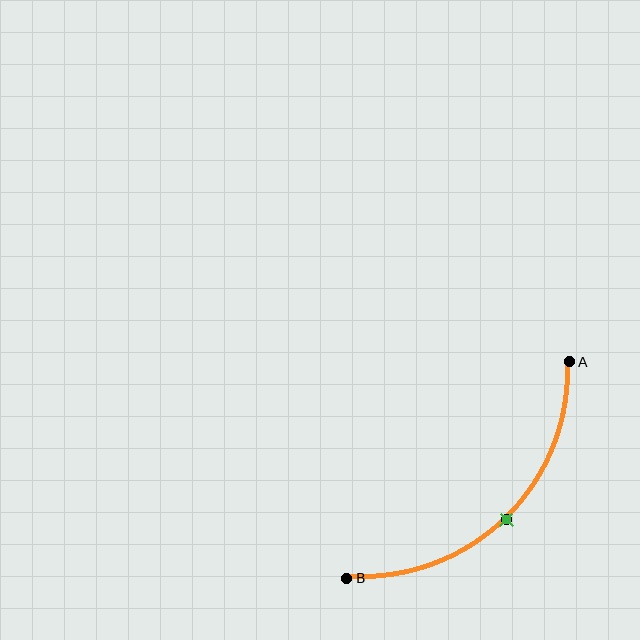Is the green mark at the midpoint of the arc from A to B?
Yes. The green mark lies on the arc at equal arc-length from both A and B — it is the arc midpoint.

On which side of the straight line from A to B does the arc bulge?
The arc bulges below and to the right of the straight line connecting A and B.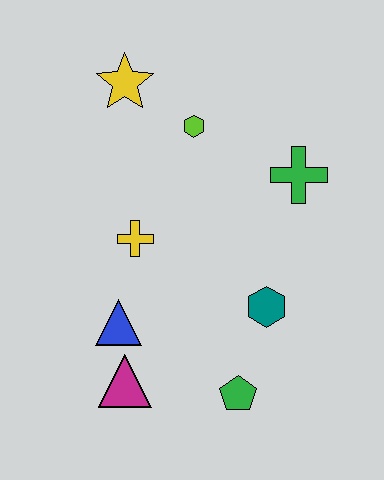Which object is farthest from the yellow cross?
The green pentagon is farthest from the yellow cross.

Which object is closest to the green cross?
The lime hexagon is closest to the green cross.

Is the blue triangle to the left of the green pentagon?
Yes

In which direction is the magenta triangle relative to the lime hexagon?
The magenta triangle is below the lime hexagon.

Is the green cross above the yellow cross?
Yes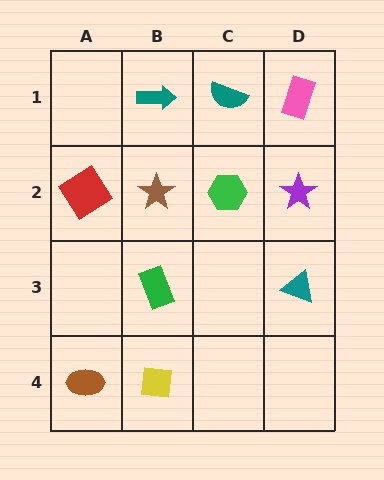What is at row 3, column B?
A green rectangle.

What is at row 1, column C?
A teal semicircle.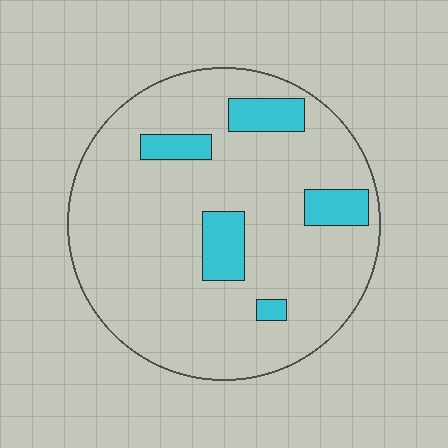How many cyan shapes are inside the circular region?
5.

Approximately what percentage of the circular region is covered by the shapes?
Approximately 15%.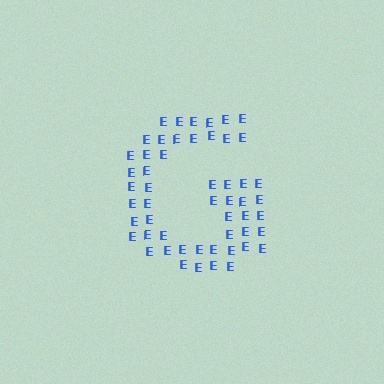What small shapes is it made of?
It is made of small letter E's.